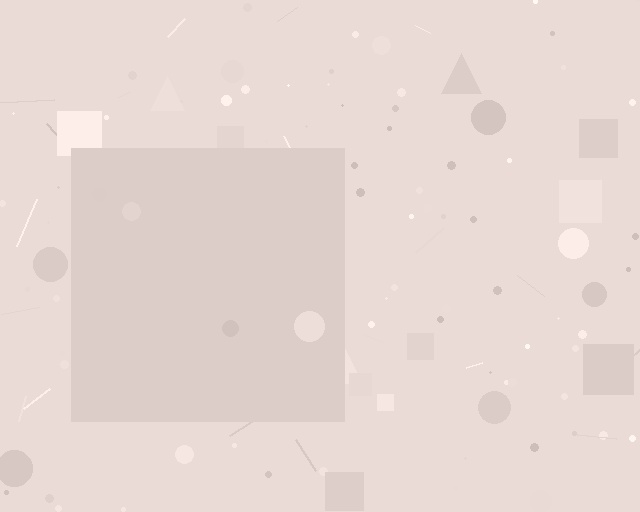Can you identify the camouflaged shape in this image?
The camouflaged shape is a square.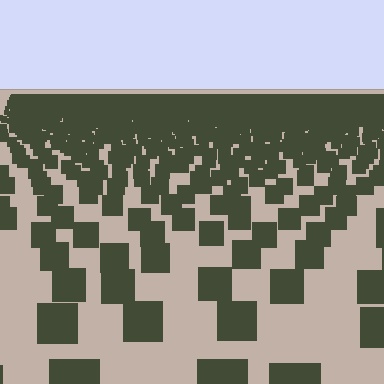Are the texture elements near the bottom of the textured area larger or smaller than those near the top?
Larger. Near the bottom, elements are closer to the viewer and appear at a bigger on-screen size.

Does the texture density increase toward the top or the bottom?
Density increases toward the top.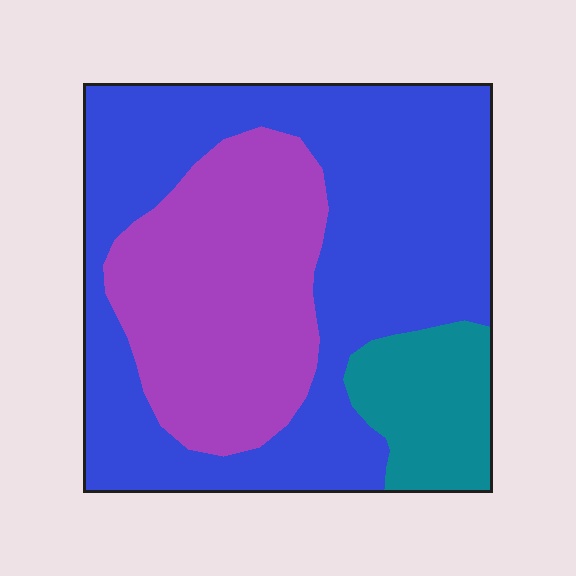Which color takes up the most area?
Blue, at roughly 55%.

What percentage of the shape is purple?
Purple takes up about one third (1/3) of the shape.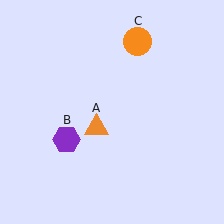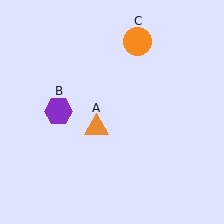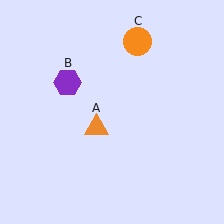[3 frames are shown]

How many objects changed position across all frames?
1 object changed position: purple hexagon (object B).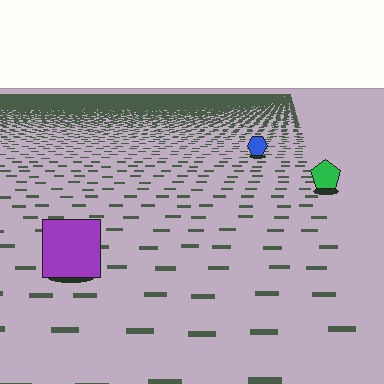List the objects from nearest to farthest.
From nearest to farthest: the purple square, the green pentagon, the blue hexagon.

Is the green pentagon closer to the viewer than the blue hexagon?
Yes. The green pentagon is closer — you can tell from the texture gradient: the ground texture is coarser near it.